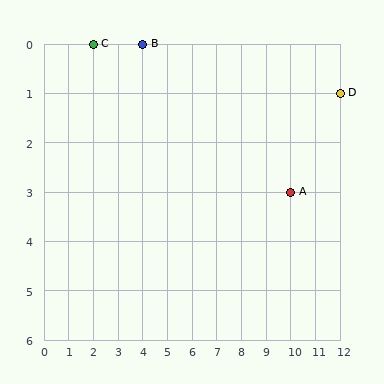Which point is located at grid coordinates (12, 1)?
Point D is at (12, 1).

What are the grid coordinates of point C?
Point C is at grid coordinates (2, 0).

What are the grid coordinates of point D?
Point D is at grid coordinates (12, 1).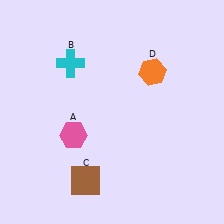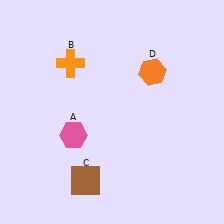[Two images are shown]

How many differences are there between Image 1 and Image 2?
There is 1 difference between the two images.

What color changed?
The cross (B) changed from cyan in Image 1 to orange in Image 2.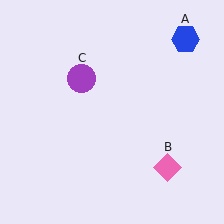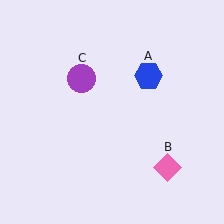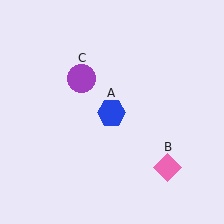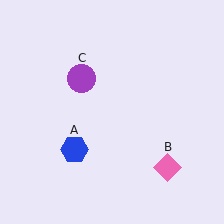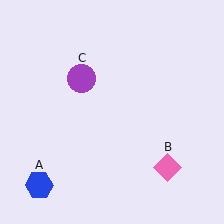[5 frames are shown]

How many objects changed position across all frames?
1 object changed position: blue hexagon (object A).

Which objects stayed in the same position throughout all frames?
Pink diamond (object B) and purple circle (object C) remained stationary.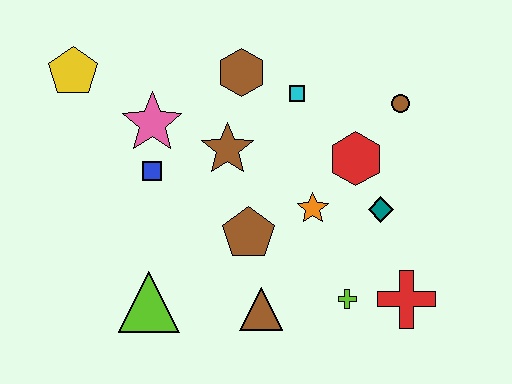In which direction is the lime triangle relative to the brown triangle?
The lime triangle is to the left of the brown triangle.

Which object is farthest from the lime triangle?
The brown circle is farthest from the lime triangle.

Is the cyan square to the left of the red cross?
Yes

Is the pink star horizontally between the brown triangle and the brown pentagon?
No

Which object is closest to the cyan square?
The brown hexagon is closest to the cyan square.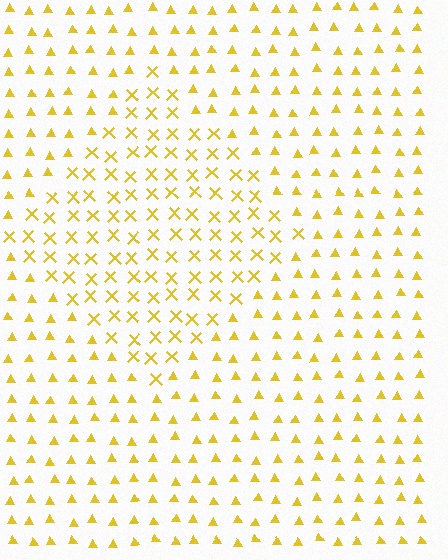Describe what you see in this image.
The image is filled with small yellow elements arranged in a uniform grid. A diamond-shaped region contains X marks, while the surrounding area contains triangles. The boundary is defined purely by the change in element shape.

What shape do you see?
I see a diamond.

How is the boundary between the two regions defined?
The boundary is defined by a change in element shape: X marks inside vs. triangles outside. All elements share the same color and spacing.